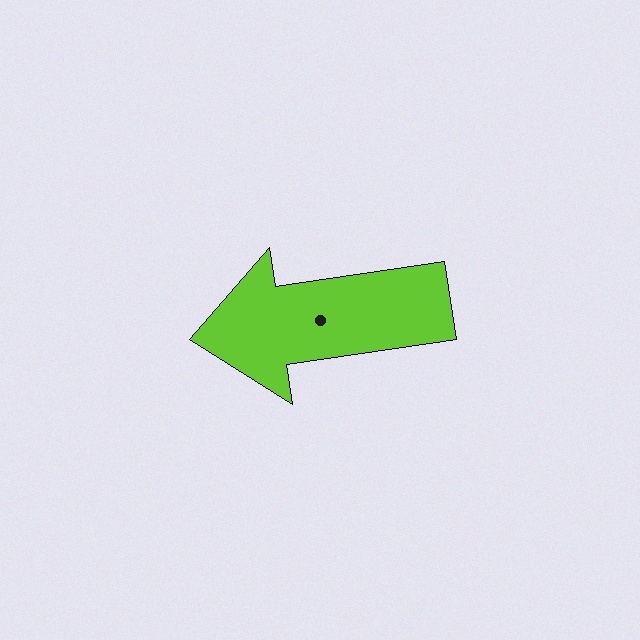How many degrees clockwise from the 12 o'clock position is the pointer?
Approximately 261 degrees.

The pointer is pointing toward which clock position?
Roughly 9 o'clock.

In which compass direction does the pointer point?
West.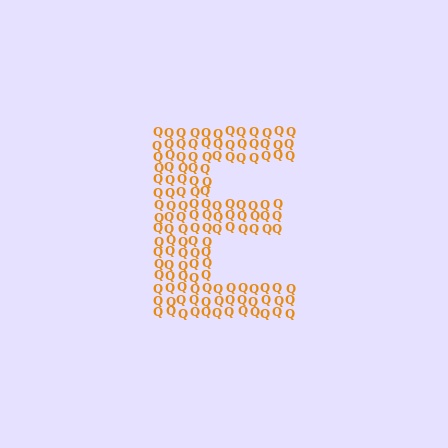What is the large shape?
The large shape is the letter E.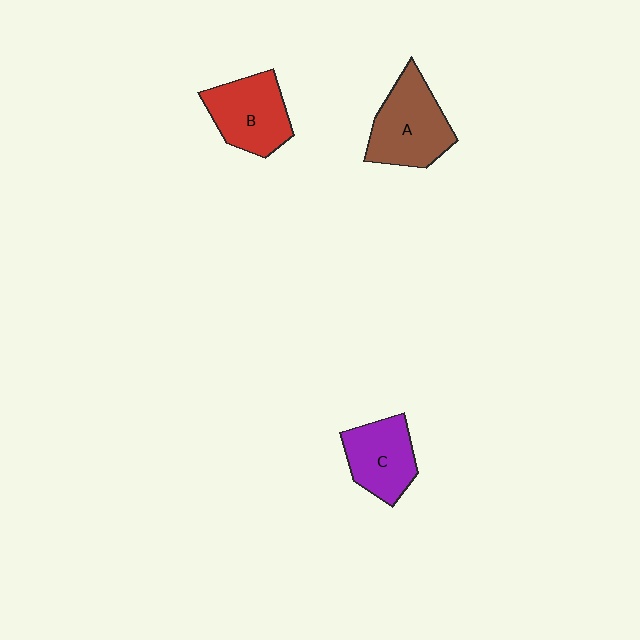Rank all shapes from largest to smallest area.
From largest to smallest: A (brown), B (red), C (purple).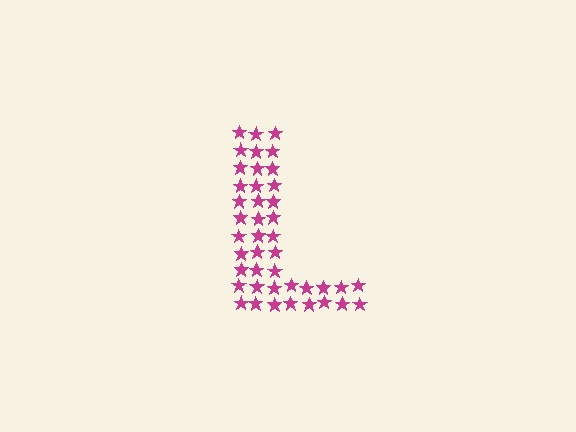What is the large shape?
The large shape is the letter L.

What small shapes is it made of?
It is made of small stars.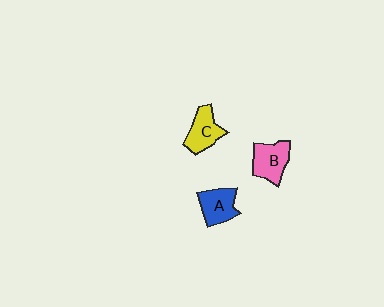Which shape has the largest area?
Shape B (pink).